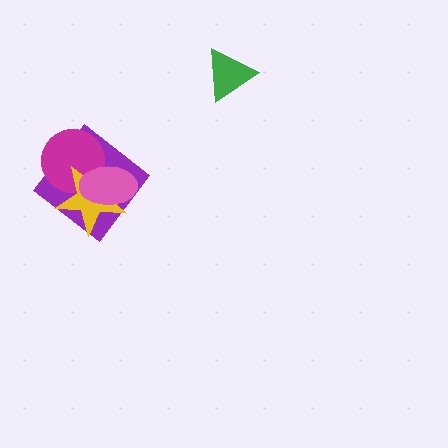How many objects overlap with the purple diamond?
3 objects overlap with the purple diamond.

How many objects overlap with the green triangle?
0 objects overlap with the green triangle.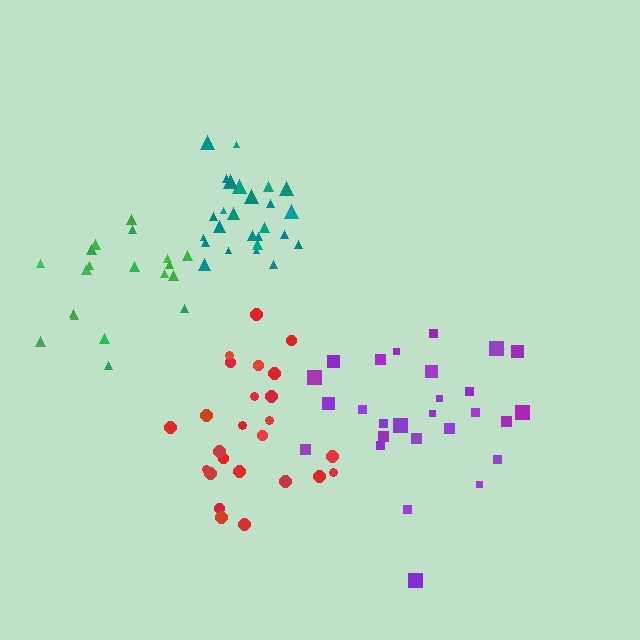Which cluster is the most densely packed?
Teal.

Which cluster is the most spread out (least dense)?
Purple.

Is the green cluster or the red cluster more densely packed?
Green.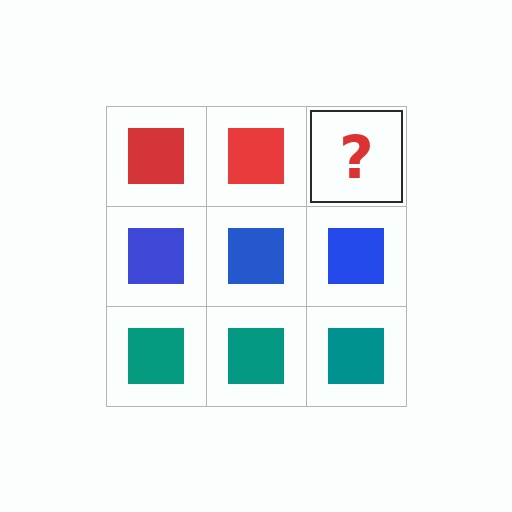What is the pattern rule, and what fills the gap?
The rule is that each row has a consistent color. The gap should be filled with a red square.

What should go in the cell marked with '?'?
The missing cell should contain a red square.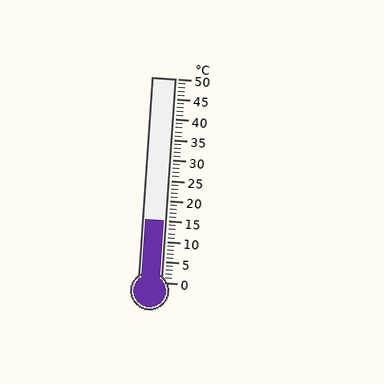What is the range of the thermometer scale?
The thermometer scale ranges from 0°C to 50°C.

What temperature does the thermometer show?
The thermometer shows approximately 15°C.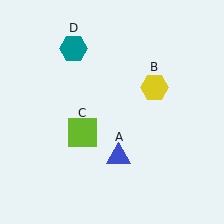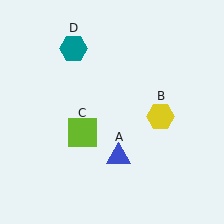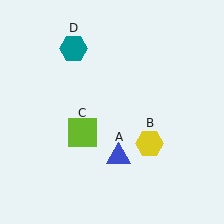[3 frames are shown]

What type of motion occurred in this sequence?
The yellow hexagon (object B) rotated clockwise around the center of the scene.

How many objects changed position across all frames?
1 object changed position: yellow hexagon (object B).